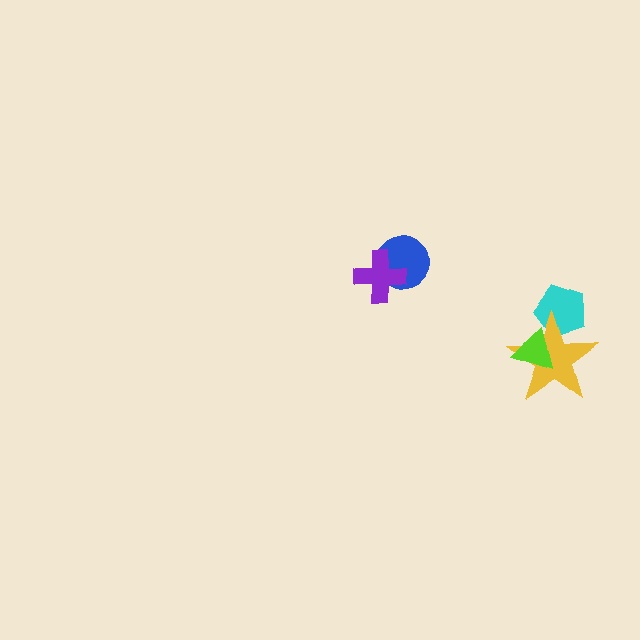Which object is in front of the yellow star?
The lime triangle is in front of the yellow star.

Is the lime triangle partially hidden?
No, no other shape covers it.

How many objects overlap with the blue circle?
1 object overlaps with the blue circle.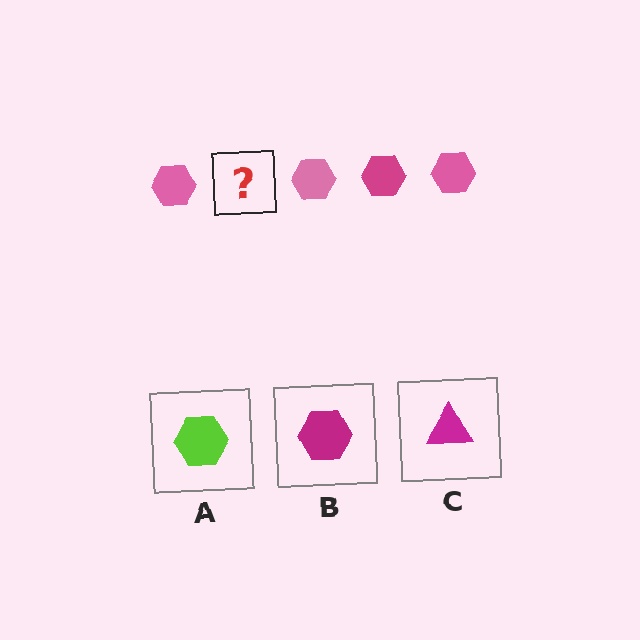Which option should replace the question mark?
Option B.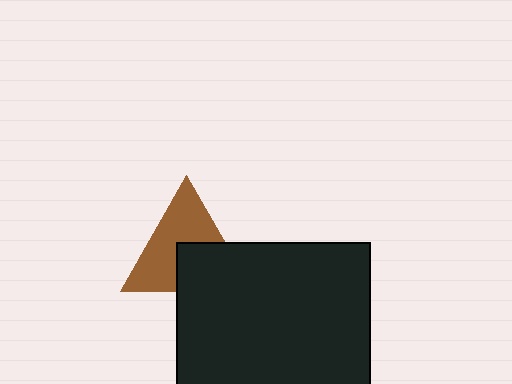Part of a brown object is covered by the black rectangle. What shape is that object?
It is a triangle.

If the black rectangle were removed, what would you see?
You would see the complete brown triangle.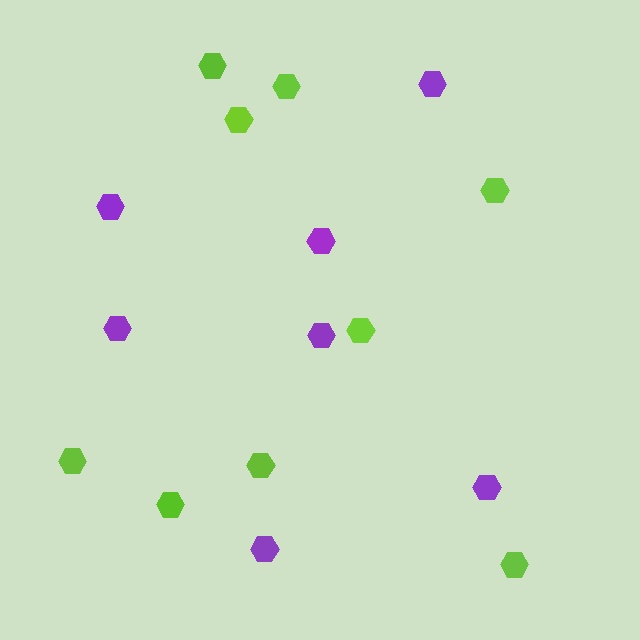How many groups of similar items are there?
There are 2 groups: one group of lime hexagons (9) and one group of purple hexagons (7).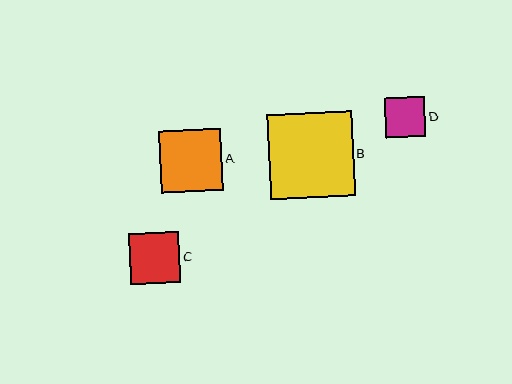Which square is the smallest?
Square D is the smallest with a size of approximately 41 pixels.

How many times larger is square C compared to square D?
Square C is approximately 1.2 times the size of square D.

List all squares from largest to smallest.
From largest to smallest: B, A, C, D.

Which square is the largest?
Square B is the largest with a size of approximately 85 pixels.